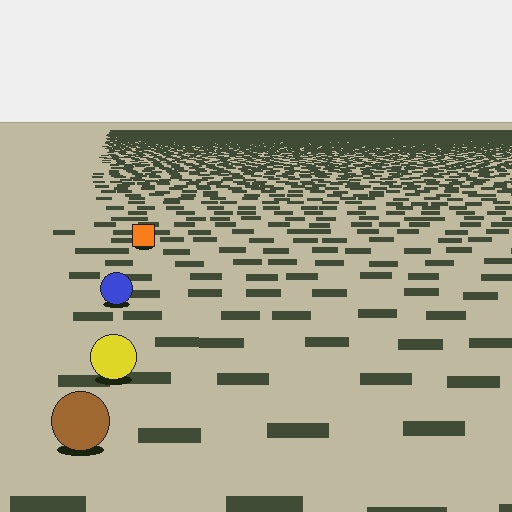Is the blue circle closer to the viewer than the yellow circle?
No. The yellow circle is closer — you can tell from the texture gradient: the ground texture is coarser near it.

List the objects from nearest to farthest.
From nearest to farthest: the brown circle, the yellow circle, the blue circle, the orange square.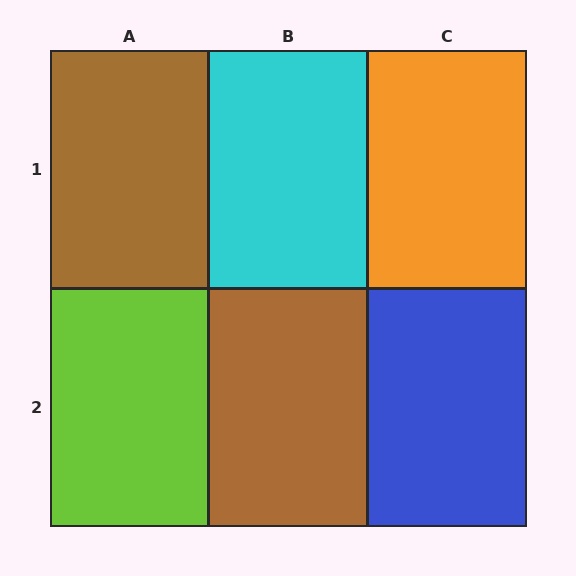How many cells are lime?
1 cell is lime.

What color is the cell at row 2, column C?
Blue.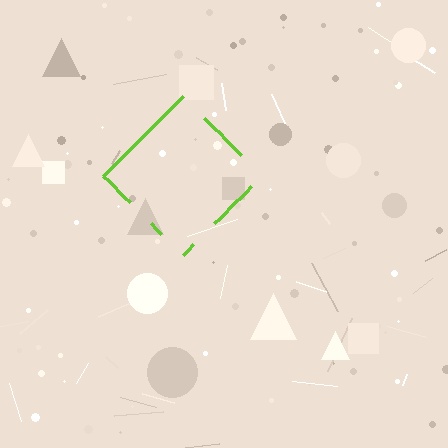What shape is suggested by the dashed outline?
The dashed outline suggests a diamond.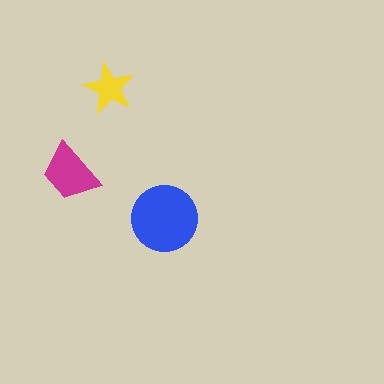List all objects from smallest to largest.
The yellow star, the magenta trapezoid, the blue circle.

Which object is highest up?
The yellow star is topmost.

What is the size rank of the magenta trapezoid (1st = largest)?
2nd.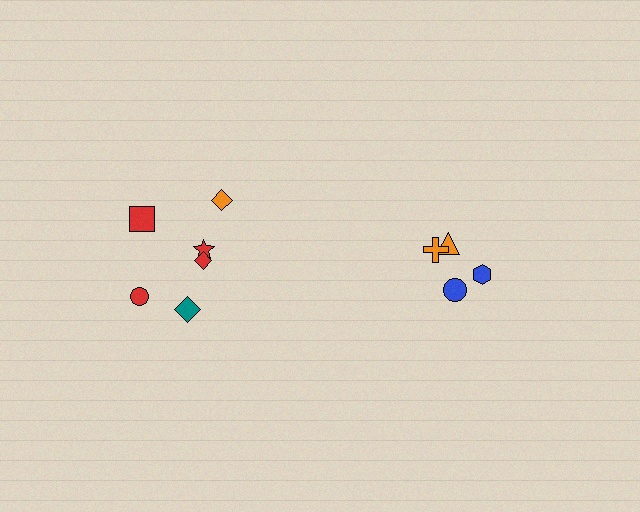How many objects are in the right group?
There are 4 objects.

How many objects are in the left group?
There are 6 objects.